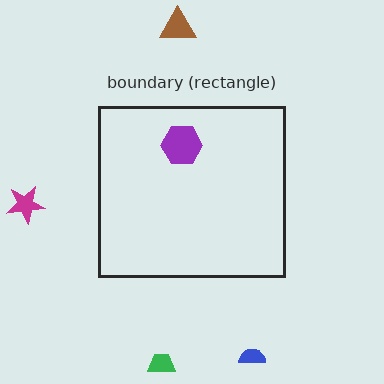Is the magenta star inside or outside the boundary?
Outside.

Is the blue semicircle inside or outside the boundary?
Outside.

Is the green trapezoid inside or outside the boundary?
Outside.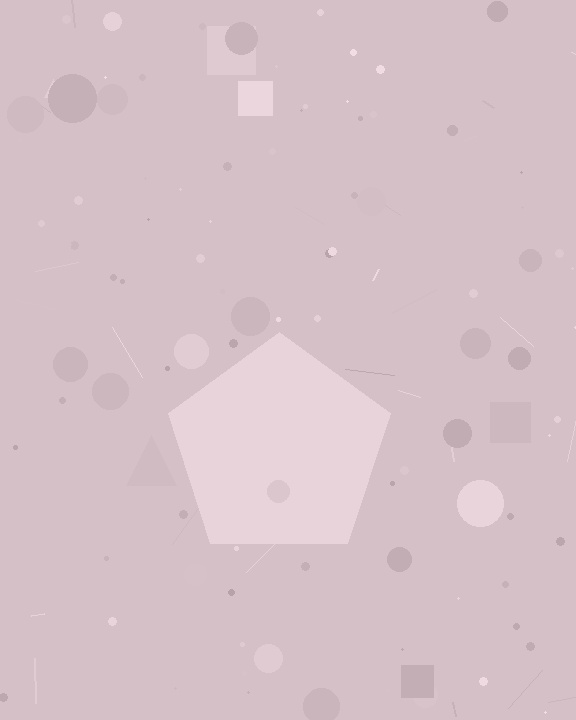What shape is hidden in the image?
A pentagon is hidden in the image.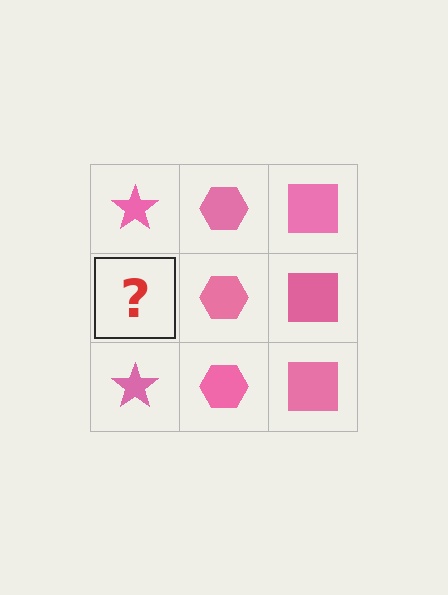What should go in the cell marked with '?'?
The missing cell should contain a pink star.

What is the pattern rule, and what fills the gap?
The rule is that each column has a consistent shape. The gap should be filled with a pink star.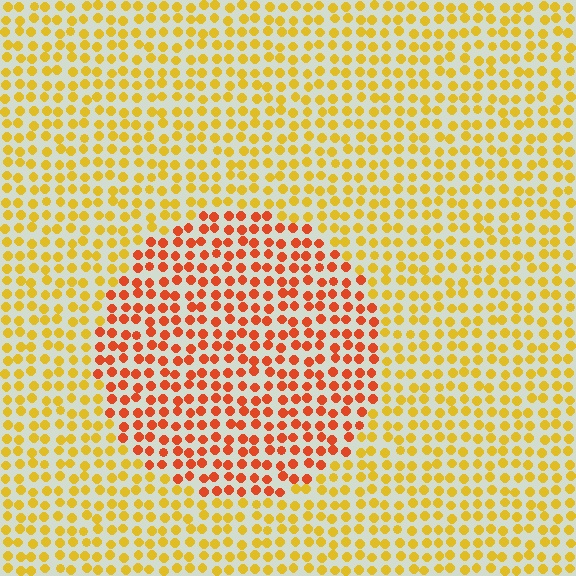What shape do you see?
I see a circle.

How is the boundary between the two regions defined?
The boundary is defined purely by a slight shift in hue (about 38 degrees). Spacing, size, and orientation are identical on both sides.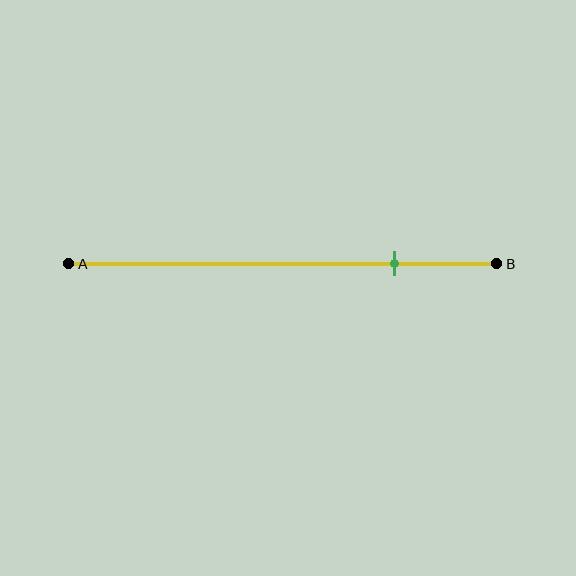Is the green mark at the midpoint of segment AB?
No, the mark is at about 75% from A, not at the 50% midpoint.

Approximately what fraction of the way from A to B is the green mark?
The green mark is approximately 75% of the way from A to B.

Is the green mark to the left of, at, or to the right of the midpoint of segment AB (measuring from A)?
The green mark is to the right of the midpoint of segment AB.